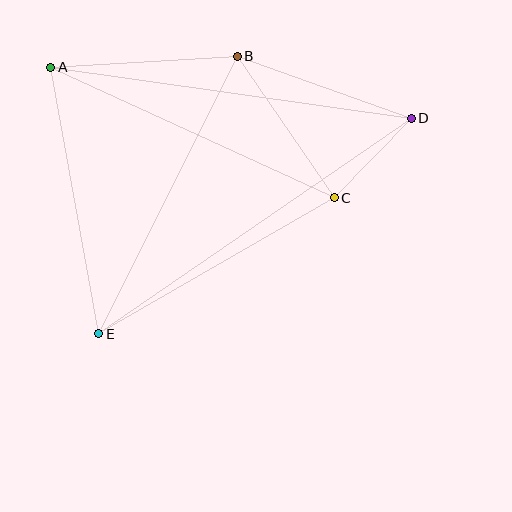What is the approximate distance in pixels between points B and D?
The distance between B and D is approximately 185 pixels.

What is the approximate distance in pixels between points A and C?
The distance between A and C is approximately 312 pixels.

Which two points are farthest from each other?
Points D and E are farthest from each other.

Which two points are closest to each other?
Points C and D are closest to each other.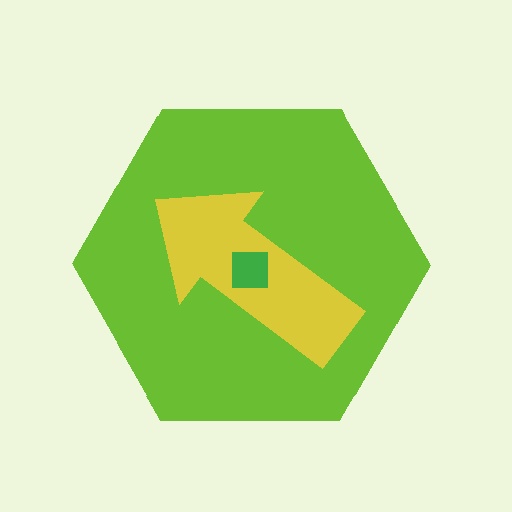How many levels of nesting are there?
3.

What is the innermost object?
The green square.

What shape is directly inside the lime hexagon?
The yellow arrow.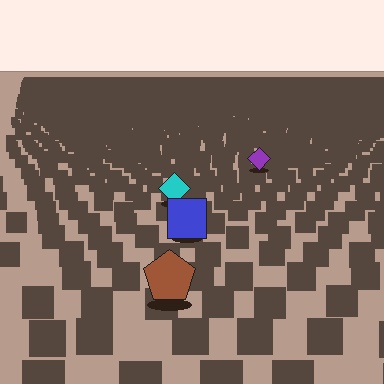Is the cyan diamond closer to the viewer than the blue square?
No. The blue square is closer — you can tell from the texture gradient: the ground texture is coarser near it.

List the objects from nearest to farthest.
From nearest to farthest: the brown pentagon, the blue square, the cyan diamond, the purple diamond.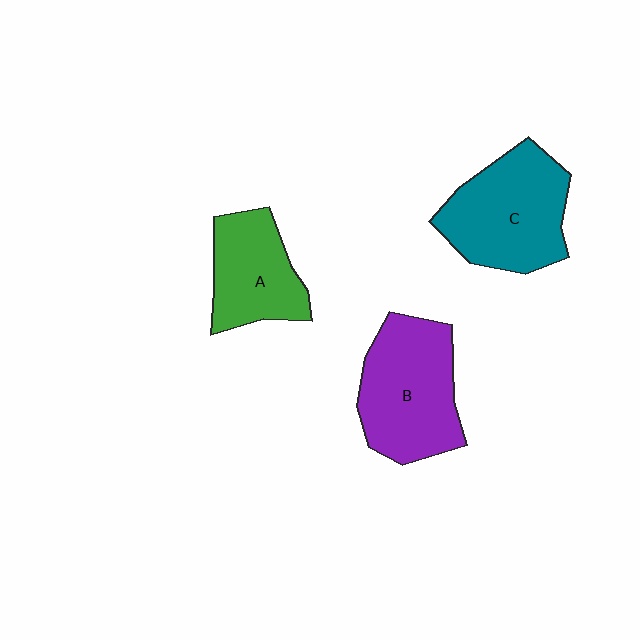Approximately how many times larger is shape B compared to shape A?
Approximately 1.4 times.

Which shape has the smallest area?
Shape A (green).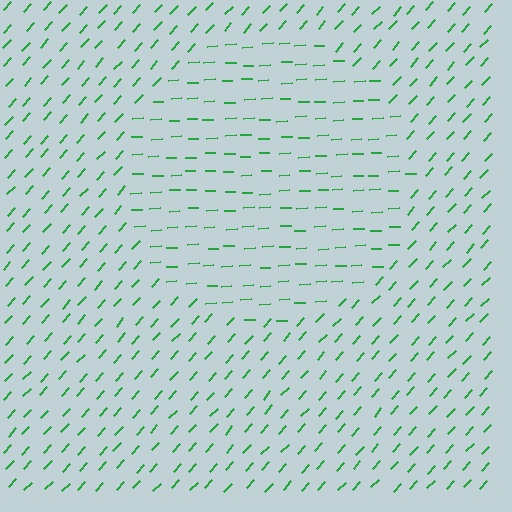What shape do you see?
I see a circle.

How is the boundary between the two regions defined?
The boundary is defined purely by a change in line orientation (approximately 45 degrees difference). All lines are the same color and thickness.